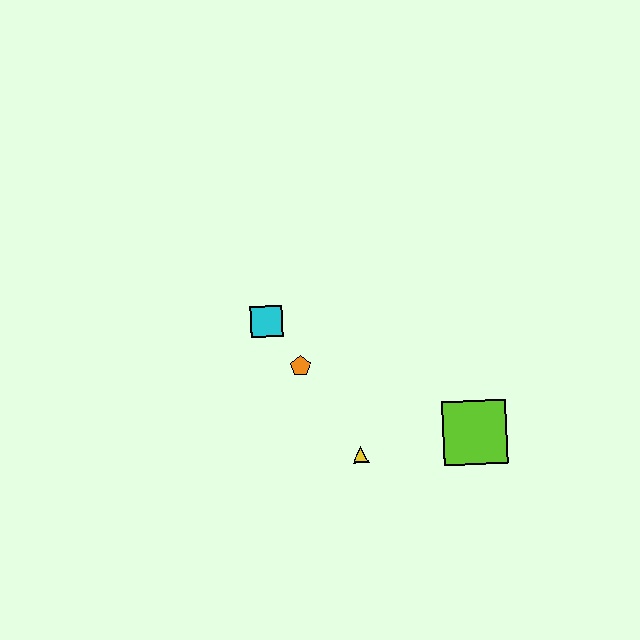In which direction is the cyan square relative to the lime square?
The cyan square is to the left of the lime square.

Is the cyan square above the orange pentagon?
Yes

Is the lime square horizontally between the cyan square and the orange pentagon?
No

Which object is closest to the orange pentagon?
The cyan square is closest to the orange pentagon.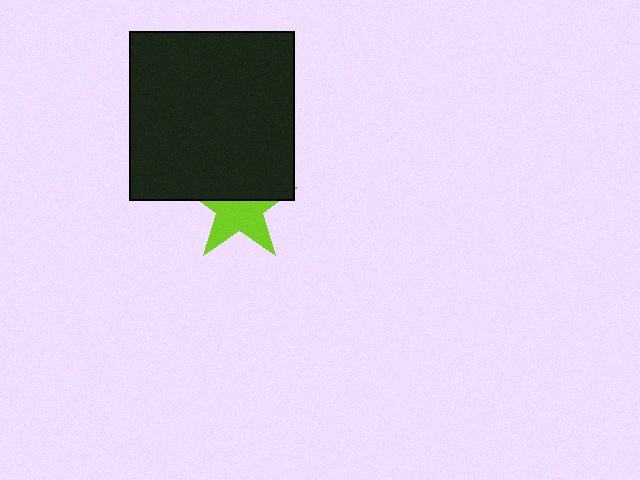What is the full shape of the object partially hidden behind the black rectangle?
The partially hidden object is a lime star.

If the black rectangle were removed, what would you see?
You would see the complete lime star.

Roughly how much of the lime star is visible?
About half of it is visible (roughly 54%).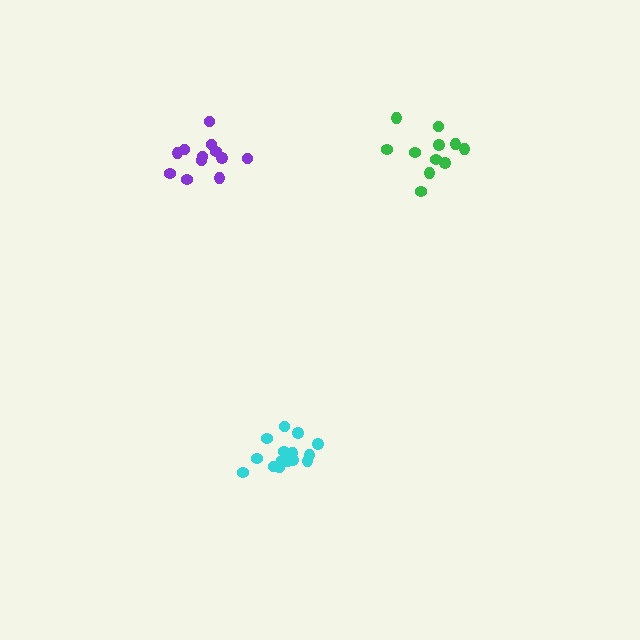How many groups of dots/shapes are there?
There are 3 groups.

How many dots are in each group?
Group 1: 15 dots, Group 2: 12 dots, Group 3: 11 dots (38 total).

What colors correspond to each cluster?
The clusters are colored: cyan, purple, green.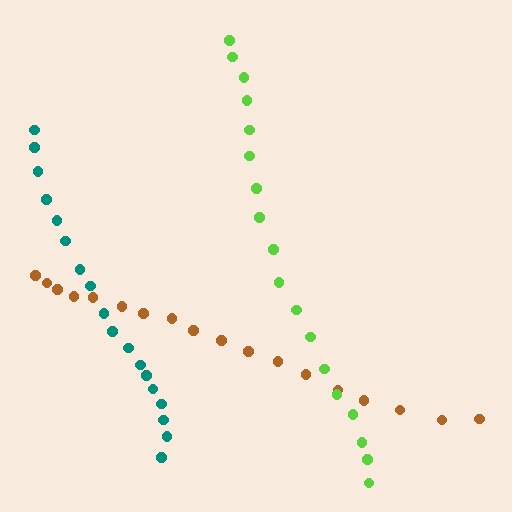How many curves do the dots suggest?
There are 3 distinct paths.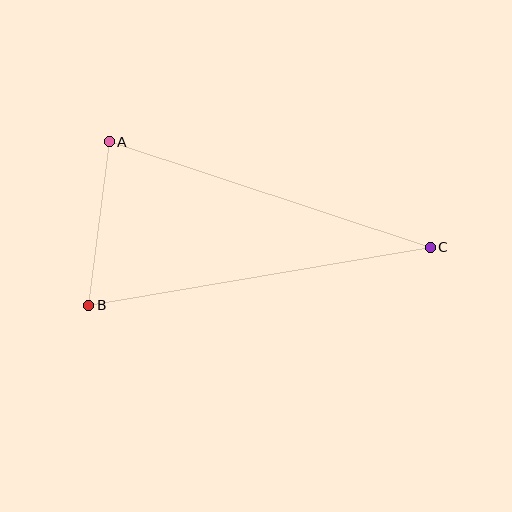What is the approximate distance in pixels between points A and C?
The distance between A and C is approximately 338 pixels.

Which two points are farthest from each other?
Points B and C are farthest from each other.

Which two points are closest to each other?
Points A and B are closest to each other.